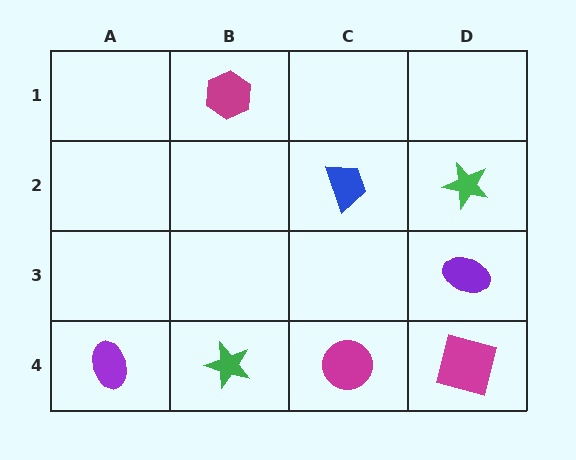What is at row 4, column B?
A green star.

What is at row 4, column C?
A magenta circle.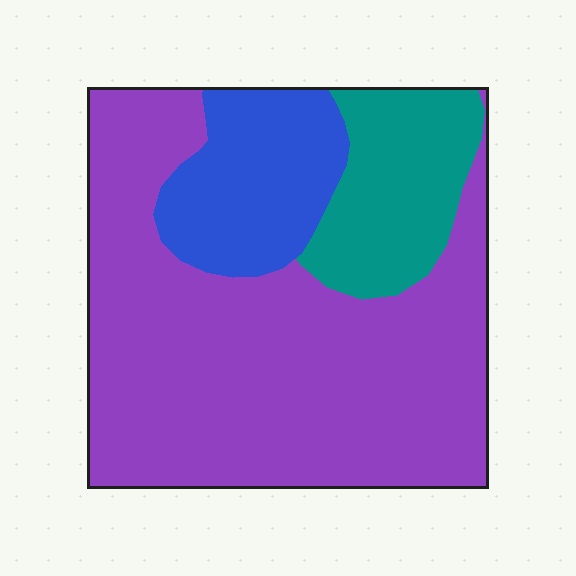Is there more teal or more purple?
Purple.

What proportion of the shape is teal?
Teal takes up about one sixth (1/6) of the shape.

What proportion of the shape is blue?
Blue covers 17% of the shape.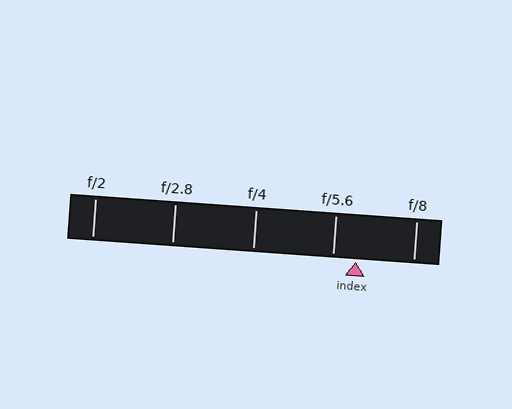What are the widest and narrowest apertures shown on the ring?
The widest aperture shown is f/2 and the narrowest is f/8.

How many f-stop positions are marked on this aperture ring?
There are 5 f-stop positions marked.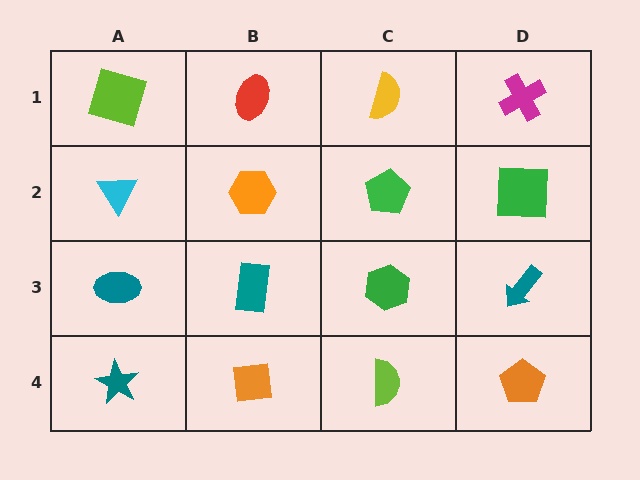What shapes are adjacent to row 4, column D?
A teal arrow (row 3, column D), a lime semicircle (row 4, column C).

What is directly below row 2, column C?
A green hexagon.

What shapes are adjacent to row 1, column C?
A green pentagon (row 2, column C), a red ellipse (row 1, column B), a magenta cross (row 1, column D).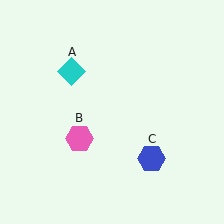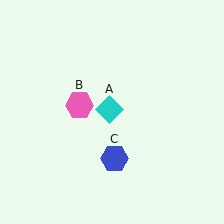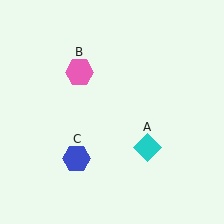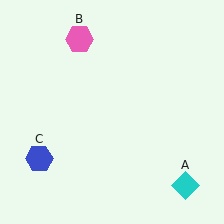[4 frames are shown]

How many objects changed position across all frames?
3 objects changed position: cyan diamond (object A), pink hexagon (object B), blue hexagon (object C).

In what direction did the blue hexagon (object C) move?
The blue hexagon (object C) moved left.